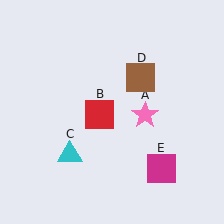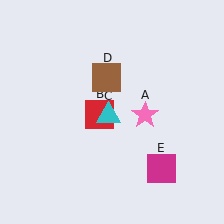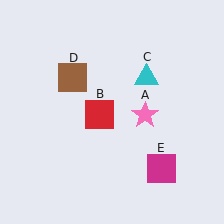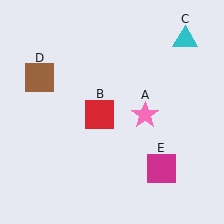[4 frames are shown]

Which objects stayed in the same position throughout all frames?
Pink star (object A) and red square (object B) and magenta square (object E) remained stationary.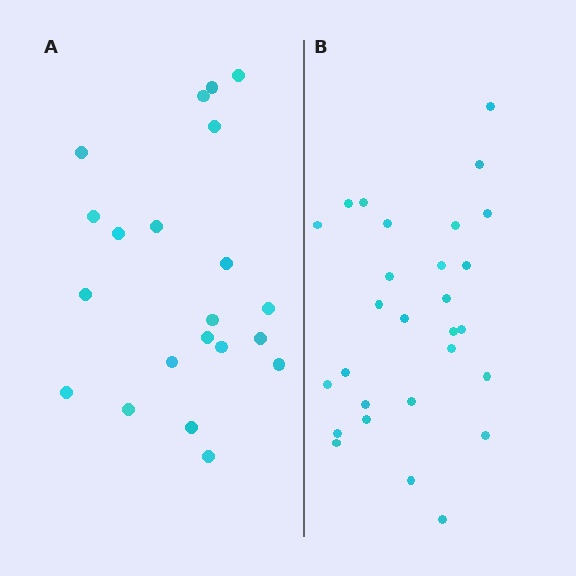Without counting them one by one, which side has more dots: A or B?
Region B (the right region) has more dots.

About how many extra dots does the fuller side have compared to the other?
Region B has roughly 8 or so more dots than region A.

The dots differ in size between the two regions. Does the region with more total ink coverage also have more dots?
No. Region A has more total ink coverage because its dots are larger, but region B actually contains more individual dots. Total area can be misleading — the number of items is what matters here.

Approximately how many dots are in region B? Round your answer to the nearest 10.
About 30 dots. (The exact count is 28, which rounds to 30.)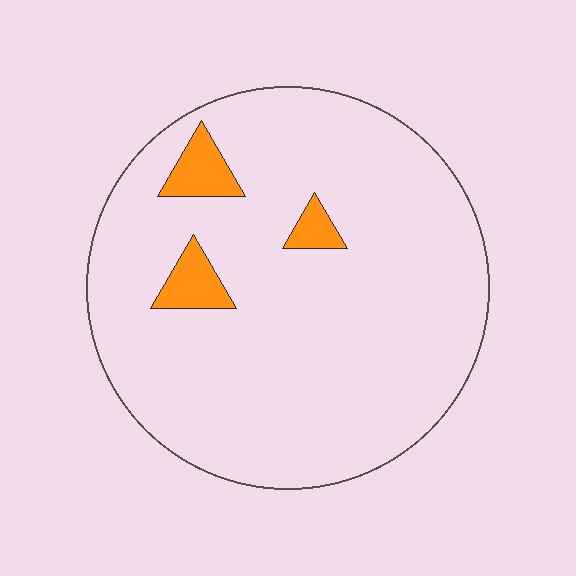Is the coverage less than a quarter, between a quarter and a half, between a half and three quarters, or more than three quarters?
Less than a quarter.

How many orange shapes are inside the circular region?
3.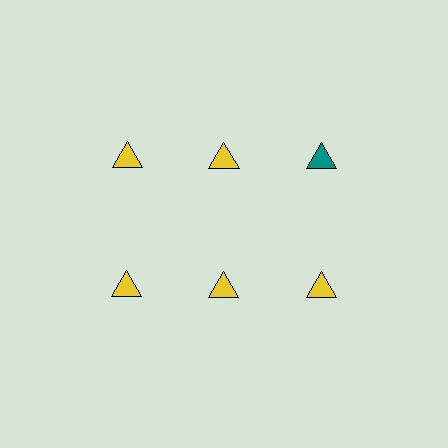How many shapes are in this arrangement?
There are 6 shapes arranged in a grid pattern.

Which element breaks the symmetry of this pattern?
The teal triangle in the top row, center column breaks the symmetry. All other shapes are yellow triangles.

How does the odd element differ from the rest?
It has a different color: teal instead of yellow.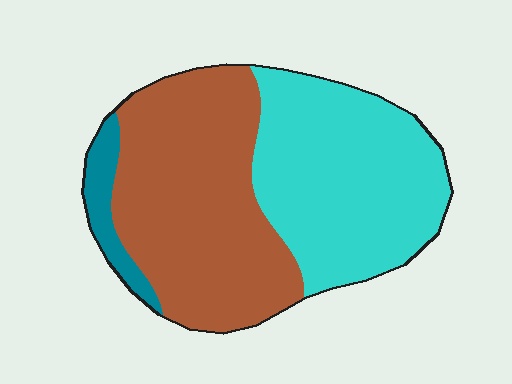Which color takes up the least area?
Teal, at roughly 5%.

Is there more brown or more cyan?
Brown.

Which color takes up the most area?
Brown, at roughly 50%.